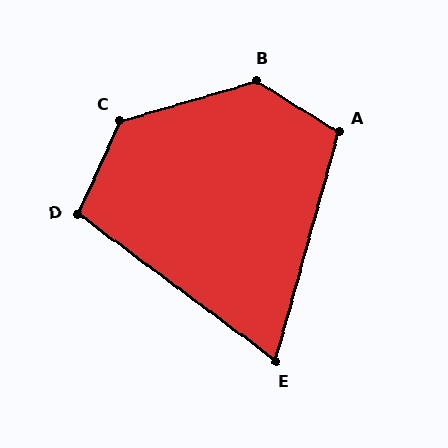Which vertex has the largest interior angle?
B, at approximately 131 degrees.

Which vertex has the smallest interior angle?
E, at approximately 69 degrees.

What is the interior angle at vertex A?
Approximately 107 degrees (obtuse).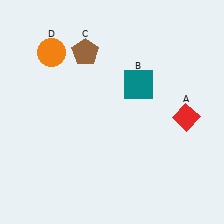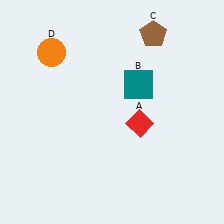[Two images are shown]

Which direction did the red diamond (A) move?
The red diamond (A) moved left.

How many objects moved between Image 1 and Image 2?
2 objects moved between the two images.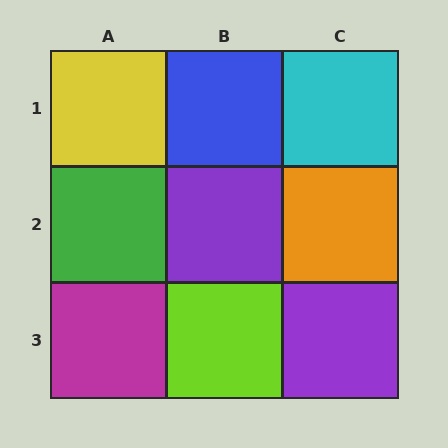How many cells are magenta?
1 cell is magenta.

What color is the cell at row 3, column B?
Lime.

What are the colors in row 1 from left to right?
Yellow, blue, cyan.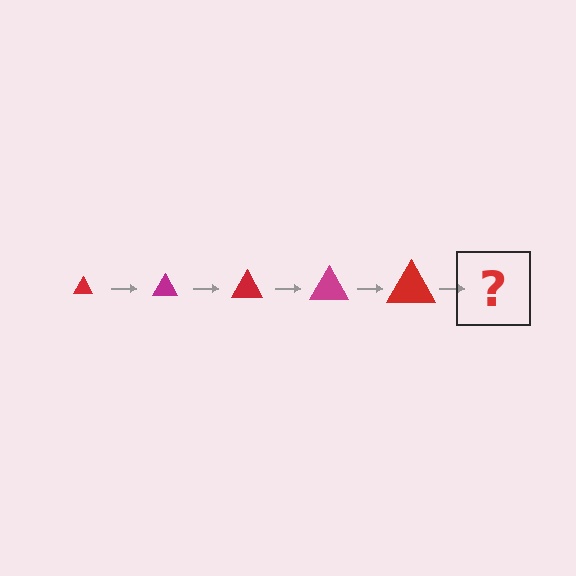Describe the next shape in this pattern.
It should be a magenta triangle, larger than the previous one.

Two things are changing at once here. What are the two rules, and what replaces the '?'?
The two rules are that the triangle grows larger each step and the color cycles through red and magenta. The '?' should be a magenta triangle, larger than the previous one.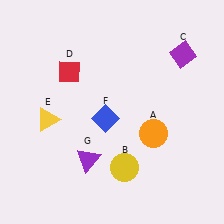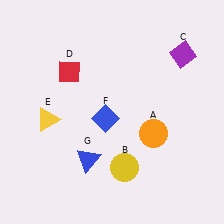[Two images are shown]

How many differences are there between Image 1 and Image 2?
There is 1 difference between the two images.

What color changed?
The triangle (G) changed from purple in Image 1 to blue in Image 2.